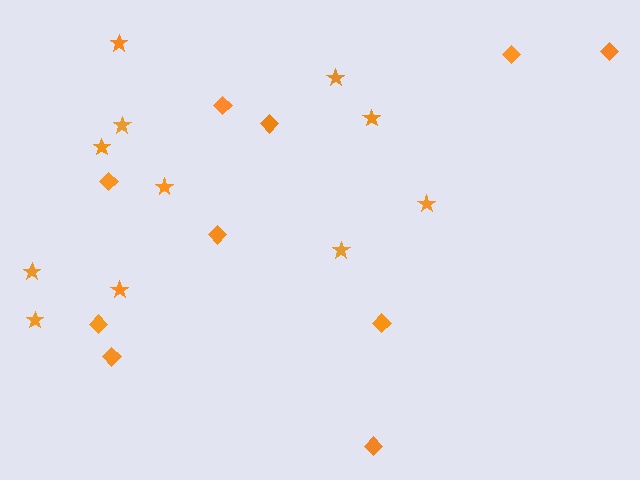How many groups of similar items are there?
There are 2 groups: one group of stars (11) and one group of diamonds (10).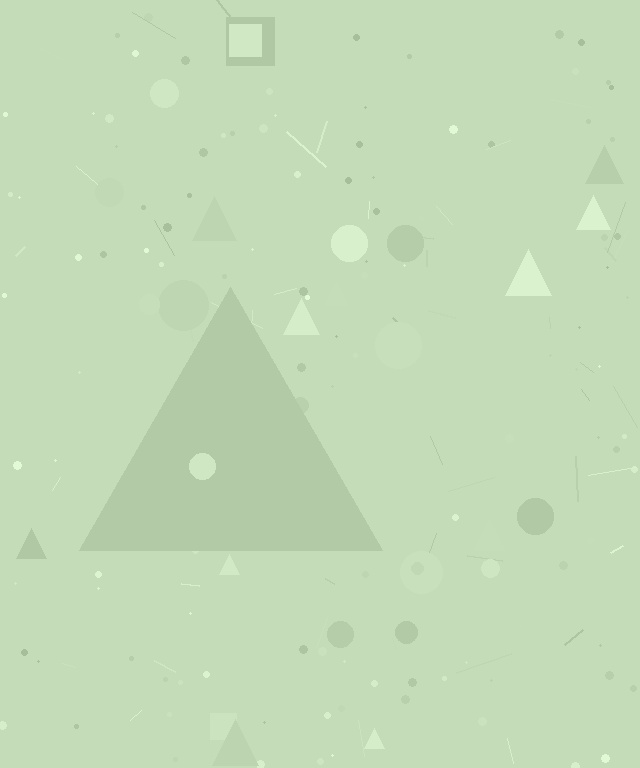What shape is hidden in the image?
A triangle is hidden in the image.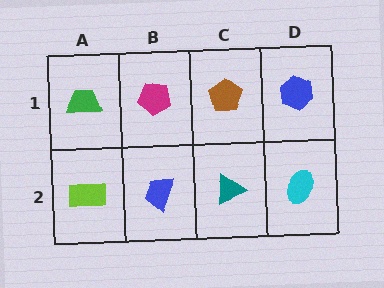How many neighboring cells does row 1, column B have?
3.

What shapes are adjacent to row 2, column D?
A blue hexagon (row 1, column D), a teal triangle (row 2, column C).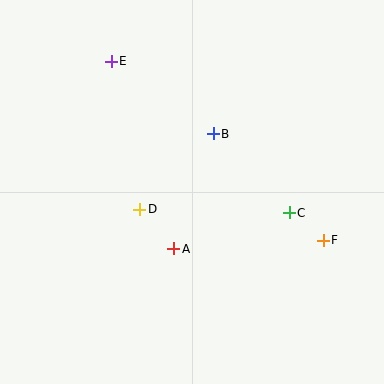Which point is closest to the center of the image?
Point D at (140, 209) is closest to the center.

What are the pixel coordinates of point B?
Point B is at (213, 134).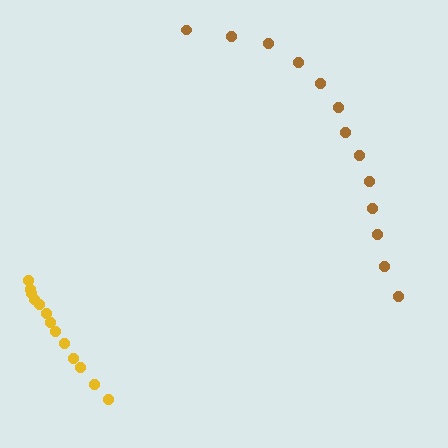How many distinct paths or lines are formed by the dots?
There are 2 distinct paths.